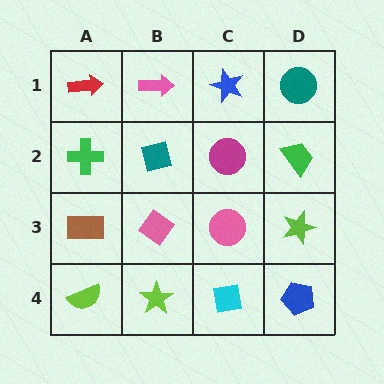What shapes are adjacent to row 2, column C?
A blue star (row 1, column C), a pink circle (row 3, column C), a teal square (row 2, column B), a green trapezoid (row 2, column D).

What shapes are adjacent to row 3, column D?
A green trapezoid (row 2, column D), a blue pentagon (row 4, column D), a pink circle (row 3, column C).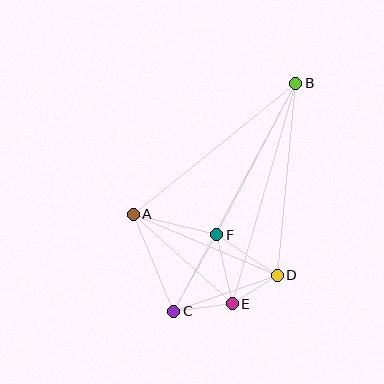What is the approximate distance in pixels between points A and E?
The distance between A and E is approximately 133 pixels.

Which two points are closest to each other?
Points D and E are closest to each other.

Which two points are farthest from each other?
Points B and C are farthest from each other.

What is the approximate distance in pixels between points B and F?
The distance between B and F is approximately 171 pixels.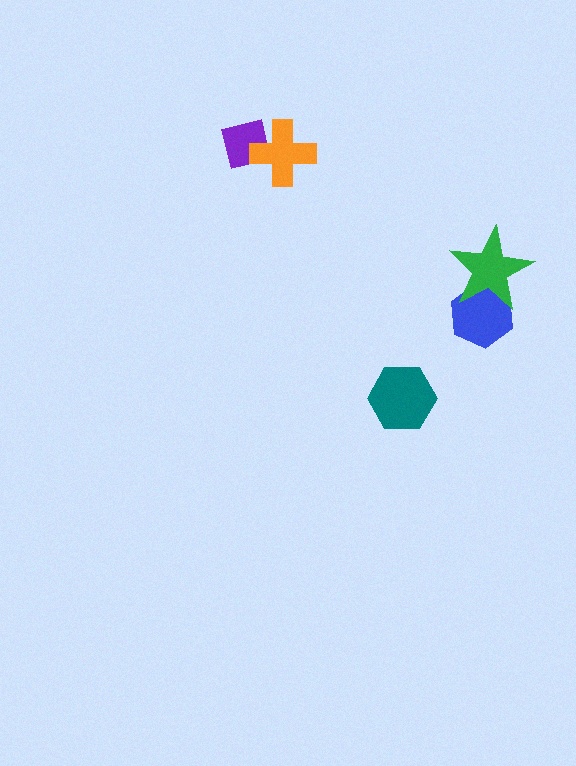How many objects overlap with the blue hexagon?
1 object overlaps with the blue hexagon.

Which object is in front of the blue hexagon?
The green star is in front of the blue hexagon.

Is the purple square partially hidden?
Yes, it is partially covered by another shape.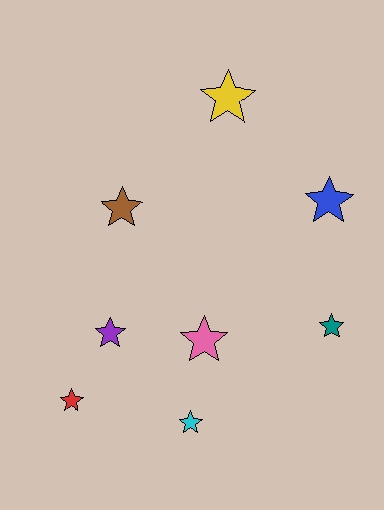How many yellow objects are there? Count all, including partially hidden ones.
There is 1 yellow object.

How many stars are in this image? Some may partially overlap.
There are 8 stars.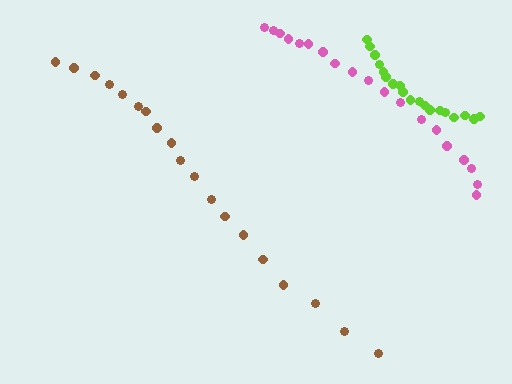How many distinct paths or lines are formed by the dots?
There are 3 distinct paths.